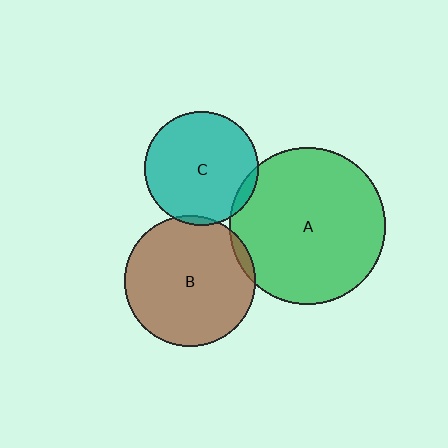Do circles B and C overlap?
Yes.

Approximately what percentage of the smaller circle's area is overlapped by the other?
Approximately 5%.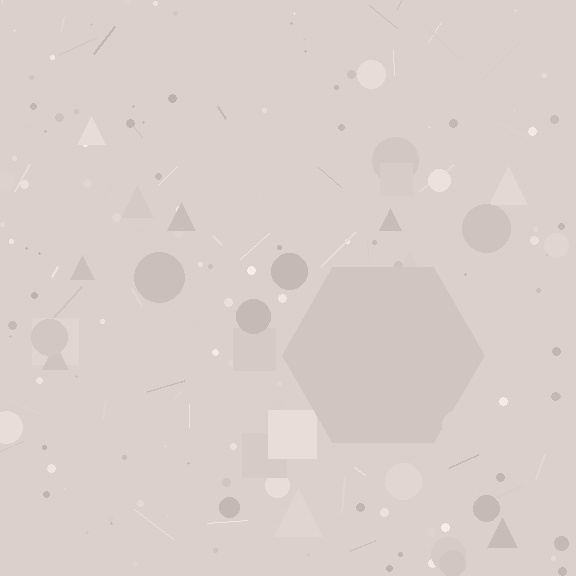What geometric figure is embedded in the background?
A hexagon is embedded in the background.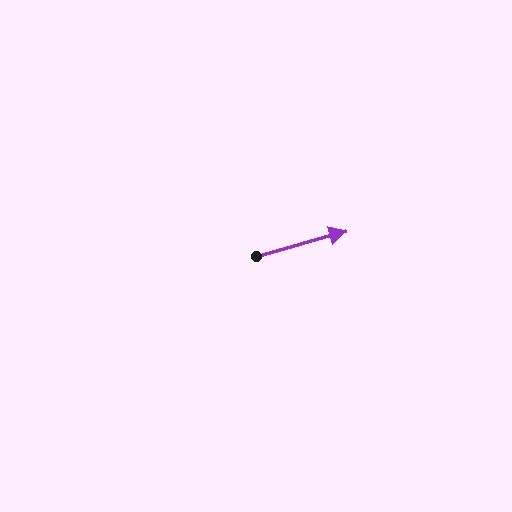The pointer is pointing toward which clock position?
Roughly 2 o'clock.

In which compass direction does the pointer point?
East.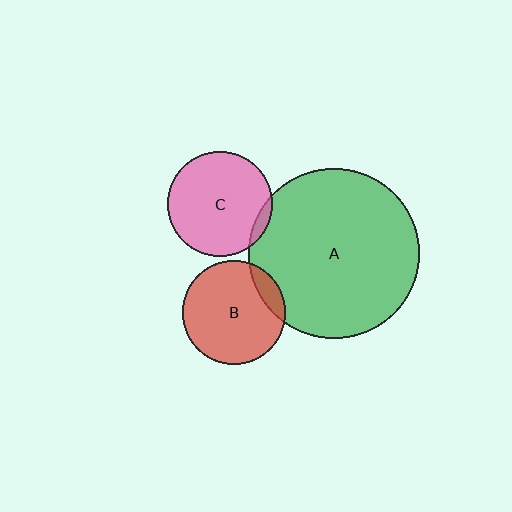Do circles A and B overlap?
Yes.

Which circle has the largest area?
Circle A (green).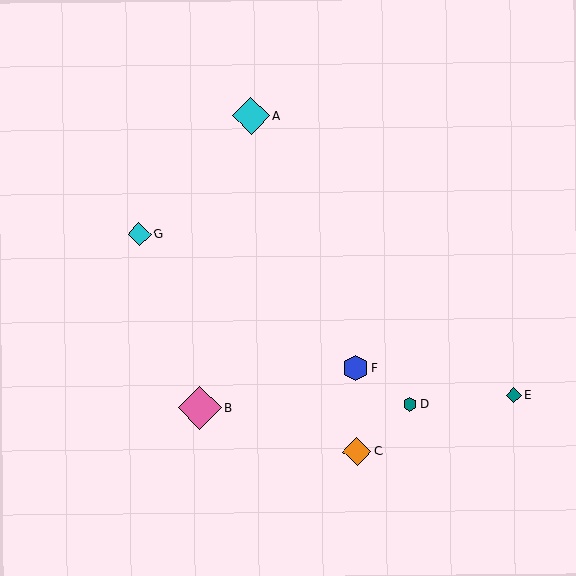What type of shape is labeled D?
Shape D is a teal hexagon.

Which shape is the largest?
The pink diamond (labeled B) is the largest.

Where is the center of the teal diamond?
The center of the teal diamond is at (514, 395).